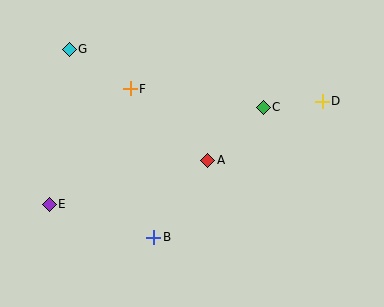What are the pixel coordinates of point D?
Point D is at (322, 101).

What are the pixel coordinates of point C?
Point C is at (263, 107).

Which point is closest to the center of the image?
Point A at (208, 160) is closest to the center.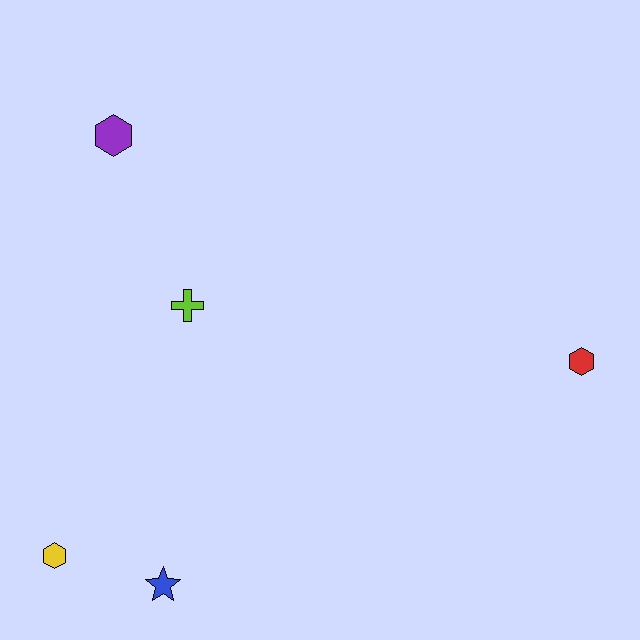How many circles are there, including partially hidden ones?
There are no circles.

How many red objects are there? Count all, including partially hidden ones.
There is 1 red object.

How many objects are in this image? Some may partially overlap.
There are 5 objects.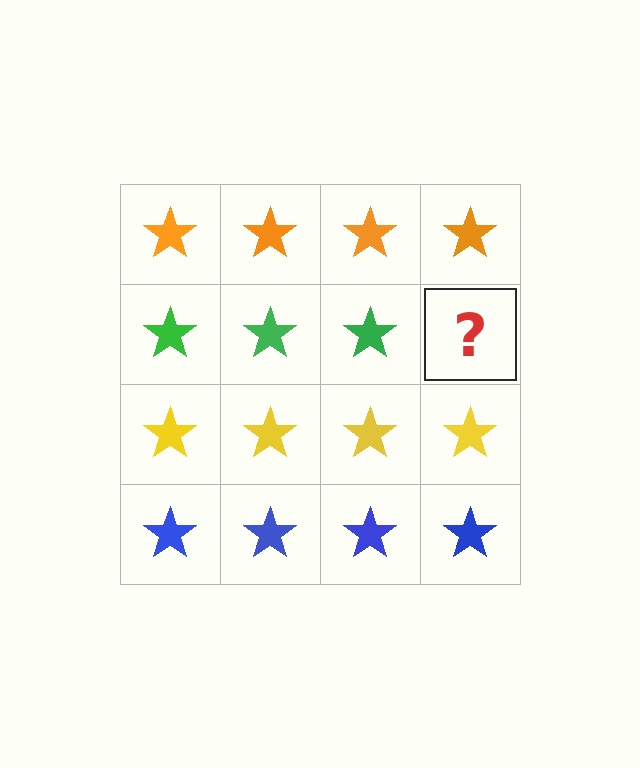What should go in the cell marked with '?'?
The missing cell should contain a green star.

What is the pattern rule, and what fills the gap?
The rule is that each row has a consistent color. The gap should be filled with a green star.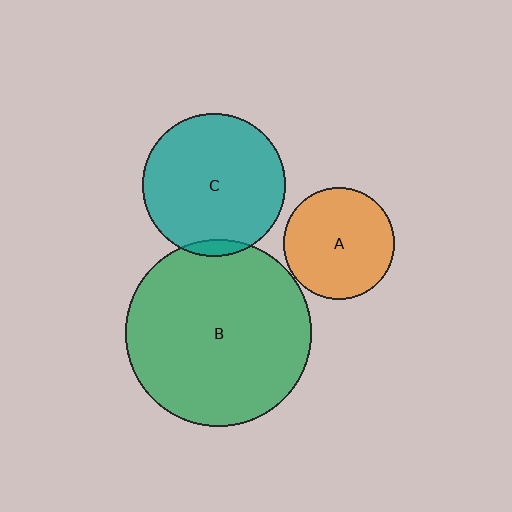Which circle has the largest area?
Circle B (green).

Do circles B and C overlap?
Yes.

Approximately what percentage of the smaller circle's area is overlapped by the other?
Approximately 5%.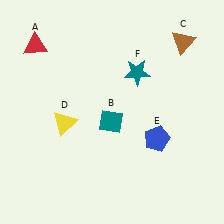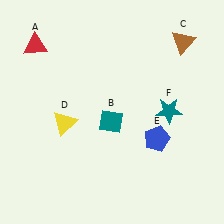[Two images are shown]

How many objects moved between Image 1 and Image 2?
1 object moved between the two images.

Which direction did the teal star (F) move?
The teal star (F) moved down.